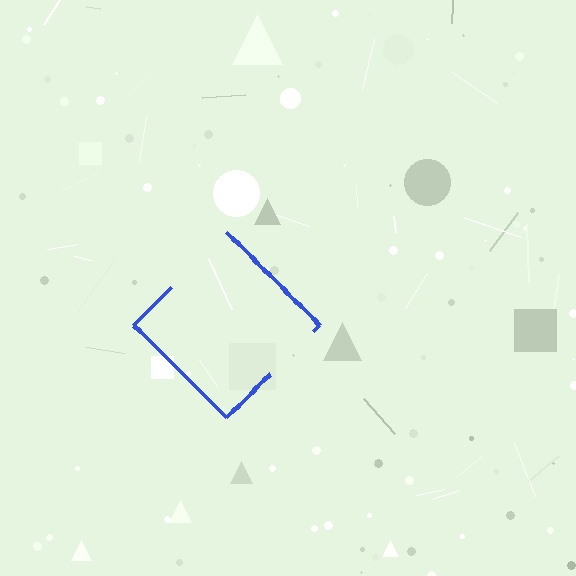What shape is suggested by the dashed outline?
The dashed outline suggests a diamond.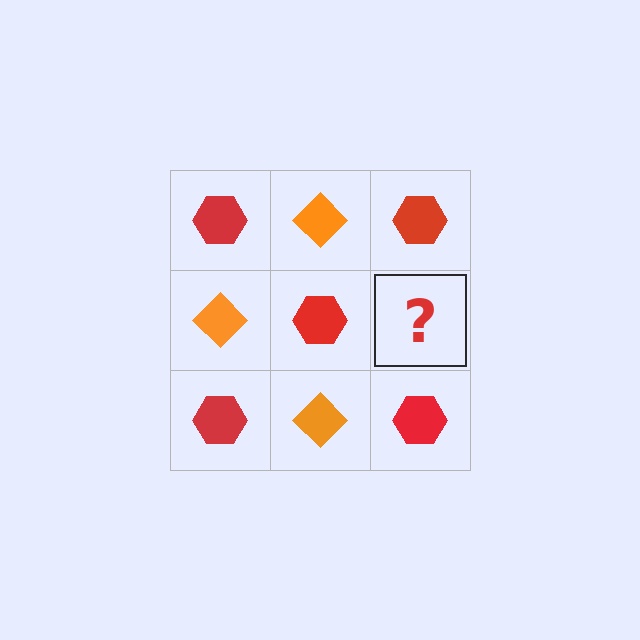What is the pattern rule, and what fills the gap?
The rule is that it alternates red hexagon and orange diamond in a checkerboard pattern. The gap should be filled with an orange diamond.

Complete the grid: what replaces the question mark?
The question mark should be replaced with an orange diamond.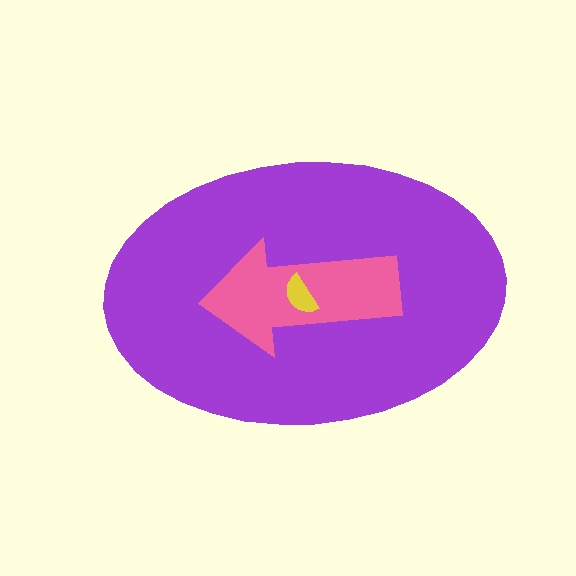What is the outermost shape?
The purple ellipse.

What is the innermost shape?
The yellow semicircle.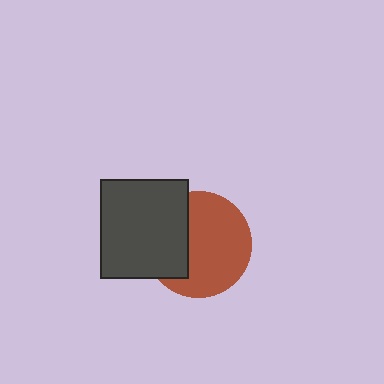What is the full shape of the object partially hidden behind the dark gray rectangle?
The partially hidden object is a brown circle.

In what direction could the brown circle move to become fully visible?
The brown circle could move right. That would shift it out from behind the dark gray rectangle entirely.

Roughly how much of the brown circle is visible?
About half of it is visible (roughly 65%).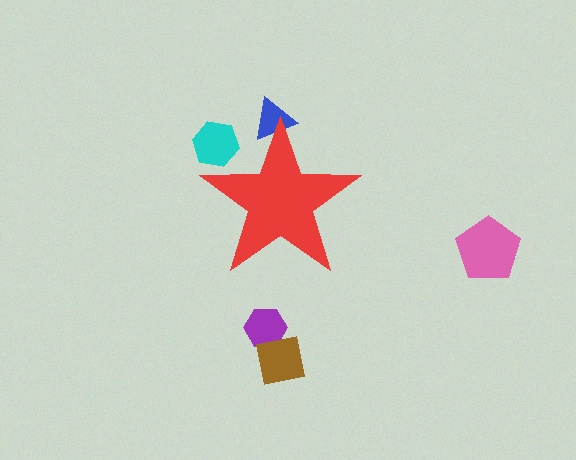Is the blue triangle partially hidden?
Yes, the blue triangle is partially hidden behind the red star.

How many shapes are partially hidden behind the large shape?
2 shapes are partially hidden.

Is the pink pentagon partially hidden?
No, the pink pentagon is fully visible.